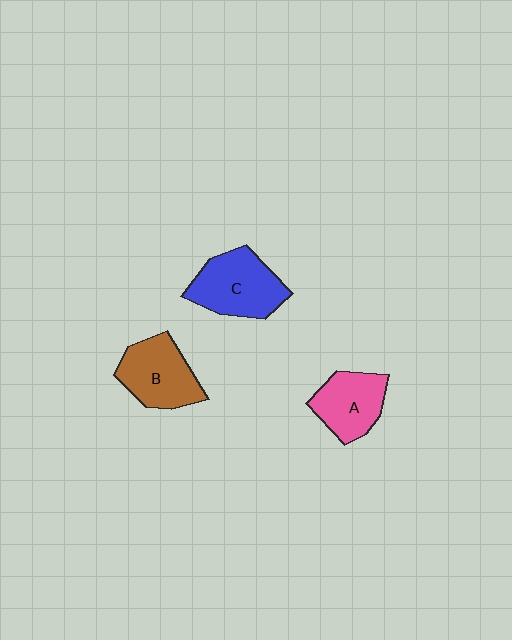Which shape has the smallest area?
Shape A (pink).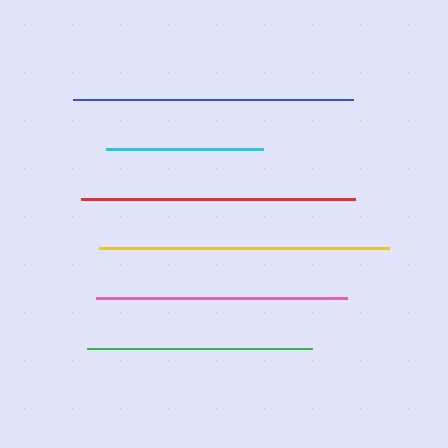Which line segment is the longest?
The yellow line is the longest at approximately 290 pixels.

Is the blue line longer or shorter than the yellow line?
The yellow line is longer than the blue line.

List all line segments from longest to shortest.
From longest to shortest: yellow, blue, red, pink, green, cyan.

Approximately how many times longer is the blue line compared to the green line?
The blue line is approximately 1.2 times the length of the green line.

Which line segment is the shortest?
The cyan line is the shortest at approximately 158 pixels.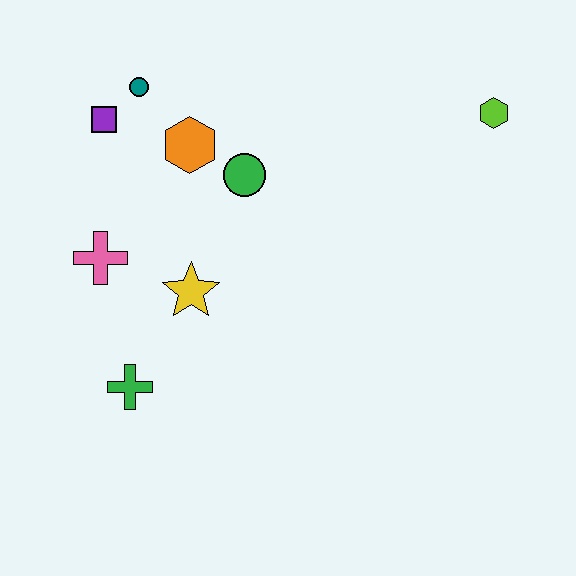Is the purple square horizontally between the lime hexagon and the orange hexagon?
No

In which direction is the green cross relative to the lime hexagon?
The green cross is to the left of the lime hexagon.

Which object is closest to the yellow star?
The pink cross is closest to the yellow star.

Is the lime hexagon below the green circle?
No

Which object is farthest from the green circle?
The lime hexagon is farthest from the green circle.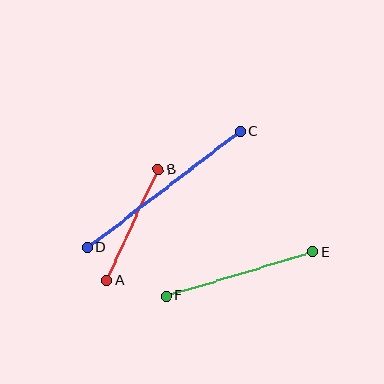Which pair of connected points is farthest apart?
Points C and D are farthest apart.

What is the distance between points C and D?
The distance is approximately 192 pixels.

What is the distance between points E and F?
The distance is approximately 153 pixels.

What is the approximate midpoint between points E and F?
The midpoint is at approximately (240, 274) pixels.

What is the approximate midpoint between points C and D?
The midpoint is at approximately (164, 189) pixels.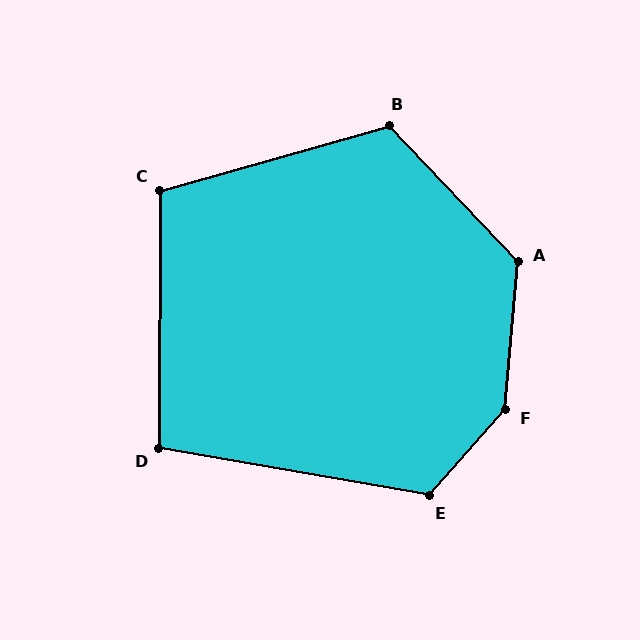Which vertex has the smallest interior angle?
D, at approximately 100 degrees.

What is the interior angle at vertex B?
Approximately 118 degrees (obtuse).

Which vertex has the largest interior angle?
F, at approximately 143 degrees.